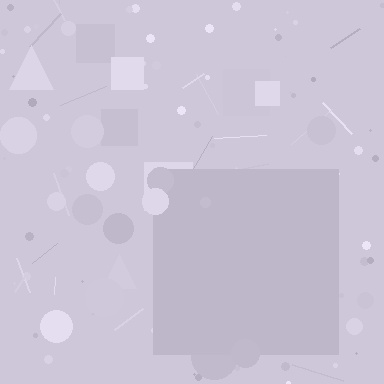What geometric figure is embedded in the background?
A square is embedded in the background.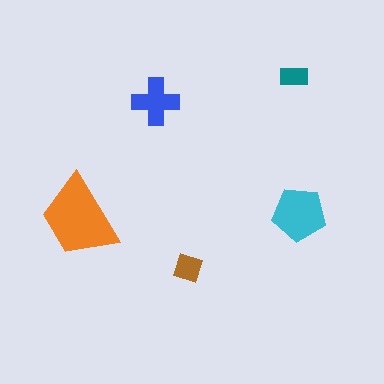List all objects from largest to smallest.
The orange trapezoid, the cyan pentagon, the blue cross, the brown diamond, the teal rectangle.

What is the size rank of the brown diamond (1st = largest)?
4th.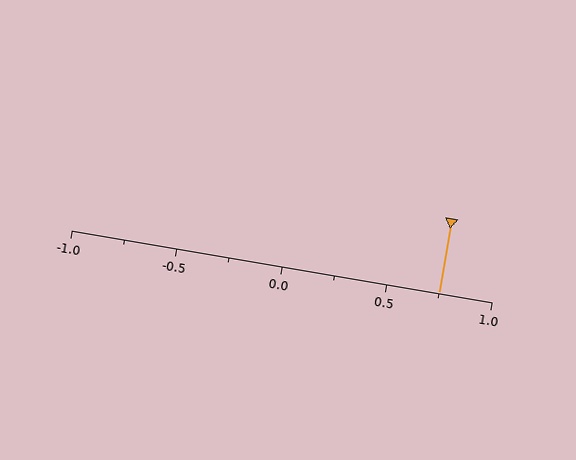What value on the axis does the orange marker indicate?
The marker indicates approximately 0.75.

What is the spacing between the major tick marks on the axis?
The major ticks are spaced 0.5 apart.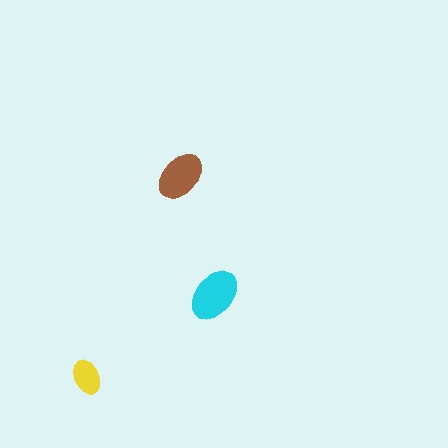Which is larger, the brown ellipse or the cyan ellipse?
The cyan one.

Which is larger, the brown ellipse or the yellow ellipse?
The brown one.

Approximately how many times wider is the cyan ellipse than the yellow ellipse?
About 1.5 times wider.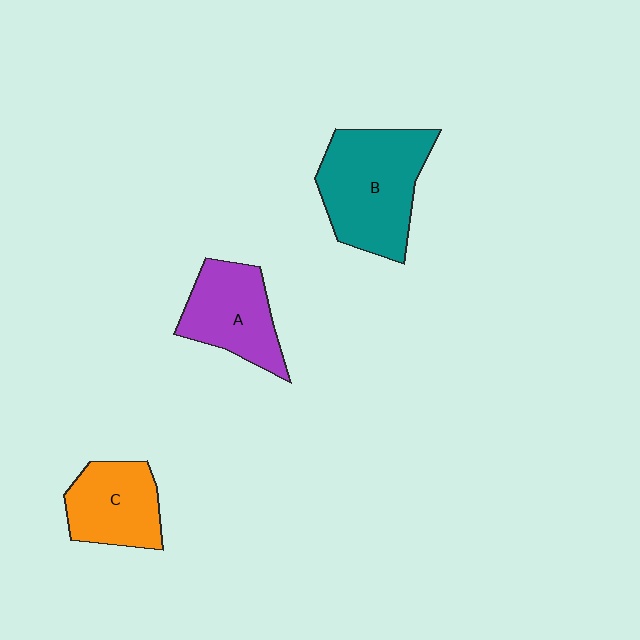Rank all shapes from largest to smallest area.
From largest to smallest: B (teal), A (purple), C (orange).